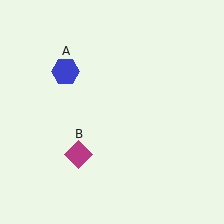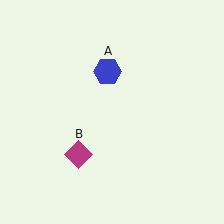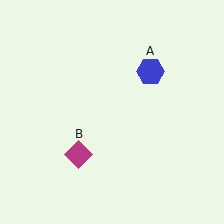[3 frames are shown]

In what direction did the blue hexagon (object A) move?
The blue hexagon (object A) moved right.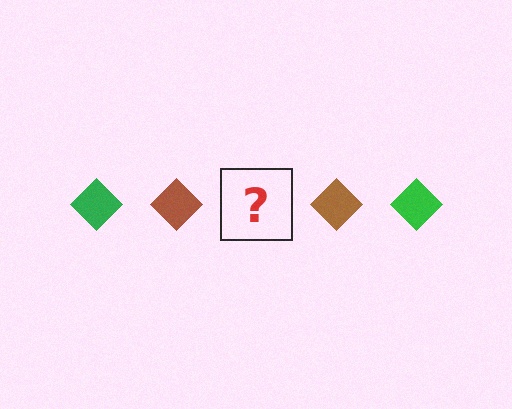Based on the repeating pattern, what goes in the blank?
The blank should be a green diamond.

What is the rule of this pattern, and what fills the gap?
The rule is that the pattern cycles through green, brown diamonds. The gap should be filled with a green diamond.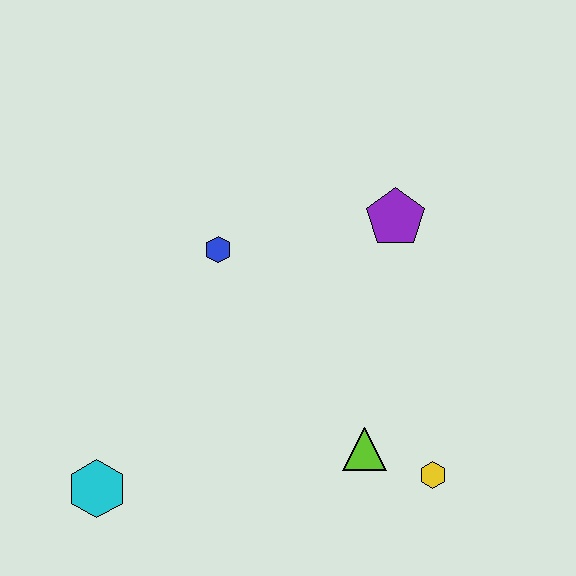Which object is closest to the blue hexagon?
The purple pentagon is closest to the blue hexagon.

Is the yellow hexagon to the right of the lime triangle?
Yes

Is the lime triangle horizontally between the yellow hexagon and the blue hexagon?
Yes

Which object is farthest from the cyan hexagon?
The purple pentagon is farthest from the cyan hexagon.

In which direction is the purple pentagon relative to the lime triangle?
The purple pentagon is above the lime triangle.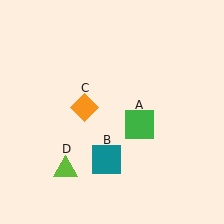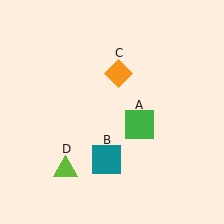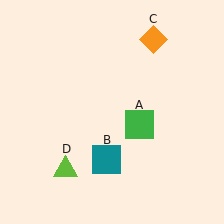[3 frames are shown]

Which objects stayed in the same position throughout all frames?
Green square (object A) and teal square (object B) and lime triangle (object D) remained stationary.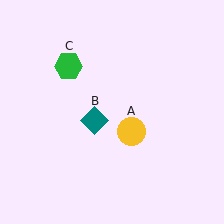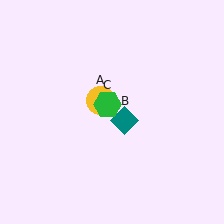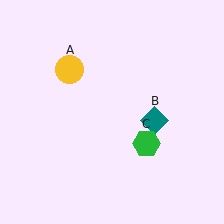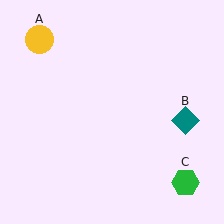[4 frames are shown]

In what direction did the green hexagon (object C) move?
The green hexagon (object C) moved down and to the right.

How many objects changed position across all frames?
3 objects changed position: yellow circle (object A), teal diamond (object B), green hexagon (object C).